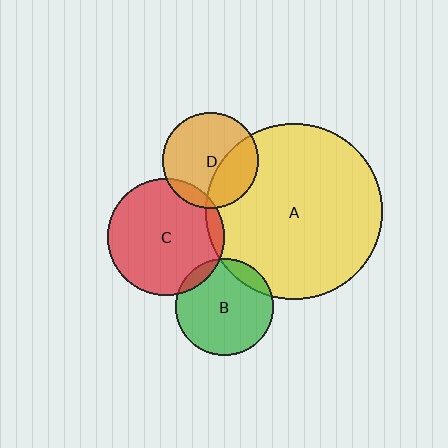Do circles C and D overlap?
Yes.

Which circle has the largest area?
Circle A (yellow).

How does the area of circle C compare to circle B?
Approximately 1.4 times.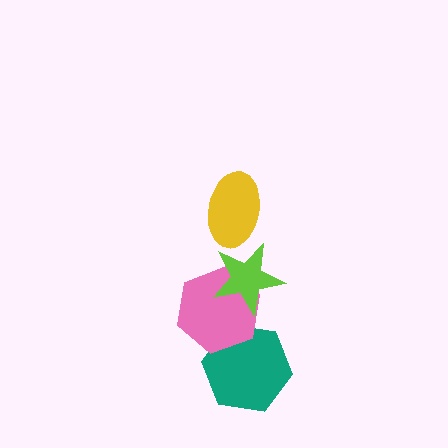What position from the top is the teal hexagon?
The teal hexagon is 4th from the top.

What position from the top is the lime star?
The lime star is 2nd from the top.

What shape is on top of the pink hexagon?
The lime star is on top of the pink hexagon.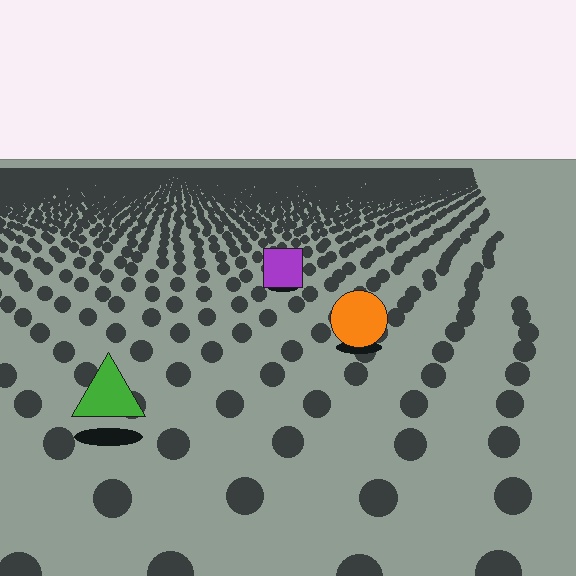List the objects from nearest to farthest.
From nearest to farthest: the green triangle, the orange circle, the purple square.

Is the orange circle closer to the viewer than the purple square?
Yes. The orange circle is closer — you can tell from the texture gradient: the ground texture is coarser near it.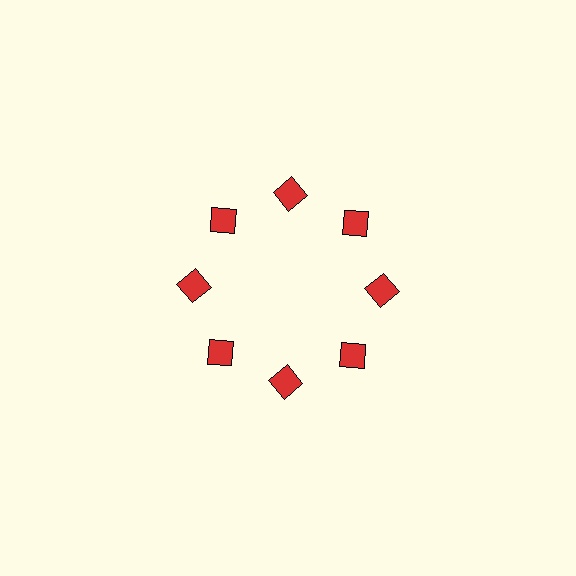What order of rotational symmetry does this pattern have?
This pattern has 8-fold rotational symmetry.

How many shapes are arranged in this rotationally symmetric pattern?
There are 8 shapes, arranged in 8 groups of 1.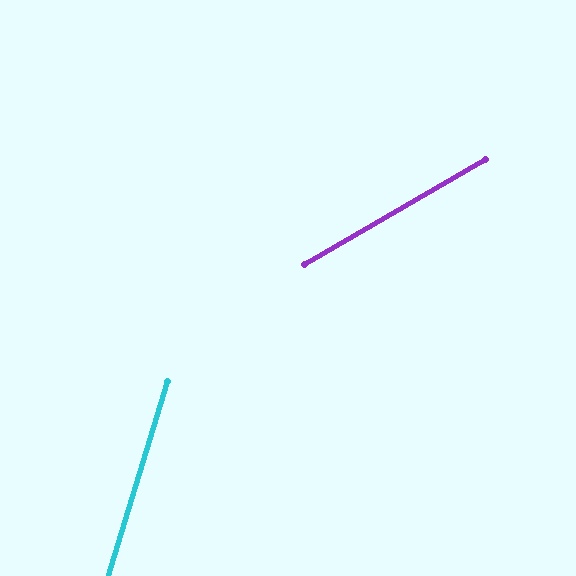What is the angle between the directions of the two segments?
Approximately 43 degrees.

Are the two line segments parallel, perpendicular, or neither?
Neither parallel nor perpendicular — they differ by about 43°.